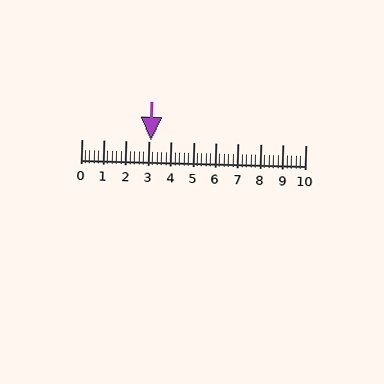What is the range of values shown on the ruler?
The ruler shows values from 0 to 10.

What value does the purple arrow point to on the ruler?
The purple arrow points to approximately 3.1.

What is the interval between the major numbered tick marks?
The major tick marks are spaced 1 units apart.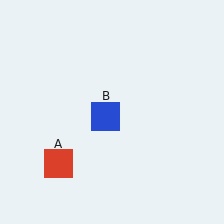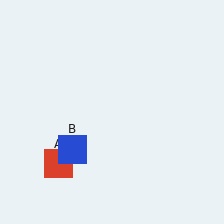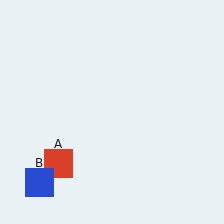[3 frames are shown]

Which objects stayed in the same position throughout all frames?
Red square (object A) remained stationary.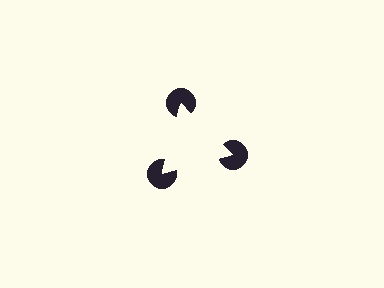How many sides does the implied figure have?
3 sides.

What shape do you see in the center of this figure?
An illusory triangle — its edges are inferred from the aligned wedge cuts in the pac-man discs, not physically drawn.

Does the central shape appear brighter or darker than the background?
It typically appears slightly brighter than the background, even though no actual brightness change is drawn.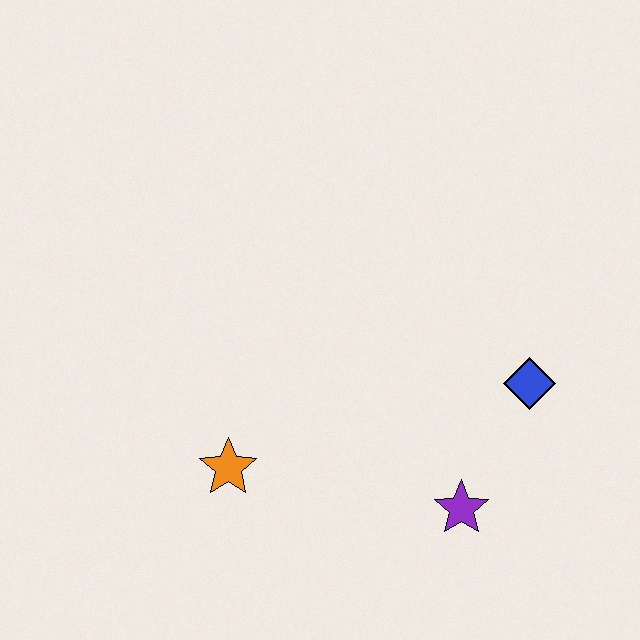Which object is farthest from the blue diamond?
The orange star is farthest from the blue diamond.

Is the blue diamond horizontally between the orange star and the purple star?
No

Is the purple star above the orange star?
No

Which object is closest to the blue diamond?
The purple star is closest to the blue diamond.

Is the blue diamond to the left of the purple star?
No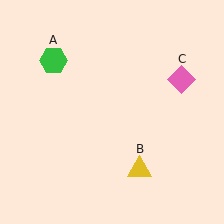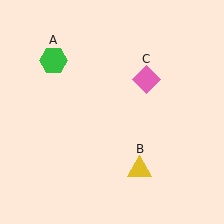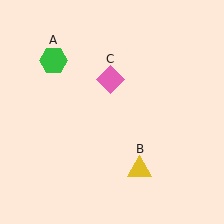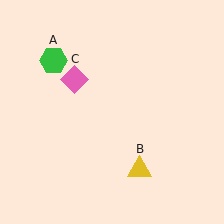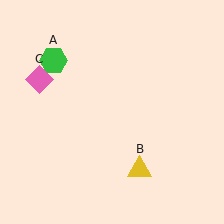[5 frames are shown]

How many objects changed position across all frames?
1 object changed position: pink diamond (object C).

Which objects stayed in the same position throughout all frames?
Green hexagon (object A) and yellow triangle (object B) remained stationary.